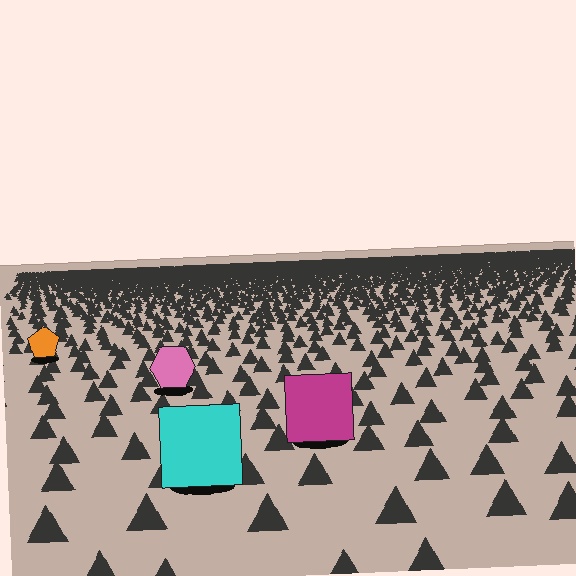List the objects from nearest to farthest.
From nearest to farthest: the cyan square, the magenta square, the pink hexagon, the orange pentagon.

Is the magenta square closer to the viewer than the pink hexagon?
Yes. The magenta square is closer — you can tell from the texture gradient: the ground texture is coarser near it.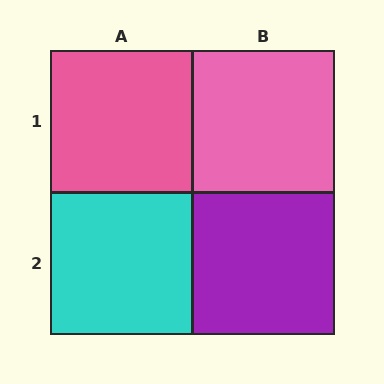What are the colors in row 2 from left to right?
Cyan, purple.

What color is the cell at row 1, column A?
Pink.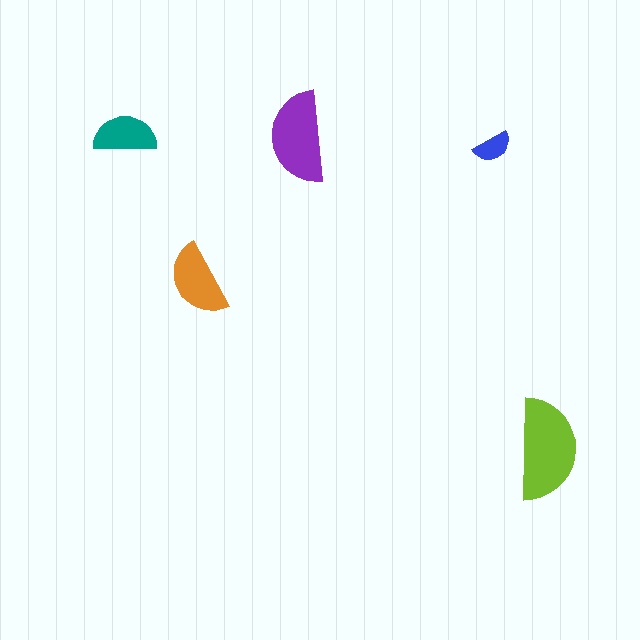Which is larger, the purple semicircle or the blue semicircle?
The purple one.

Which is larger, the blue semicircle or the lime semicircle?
The lime one.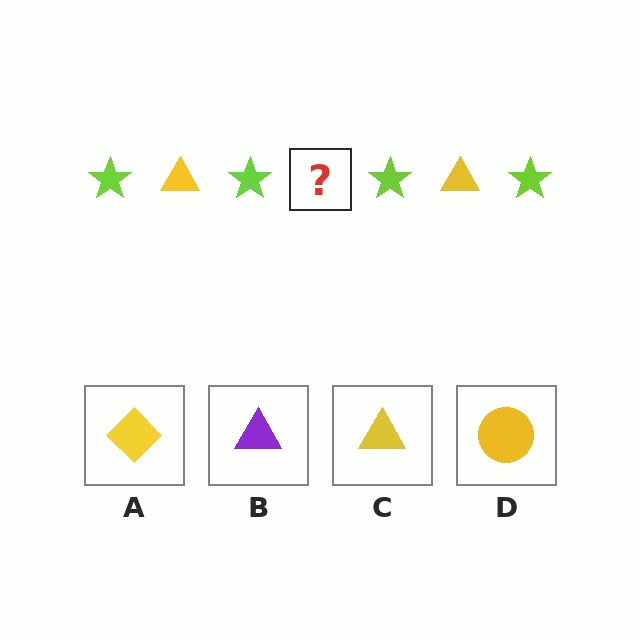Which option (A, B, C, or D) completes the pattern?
C.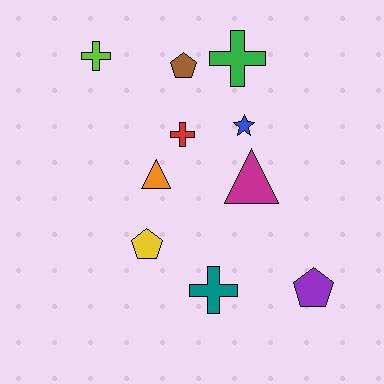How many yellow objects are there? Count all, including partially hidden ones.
There is 1 yellow object.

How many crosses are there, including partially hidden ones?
There are 4 crosses.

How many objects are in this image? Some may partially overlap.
There are 10 objects.